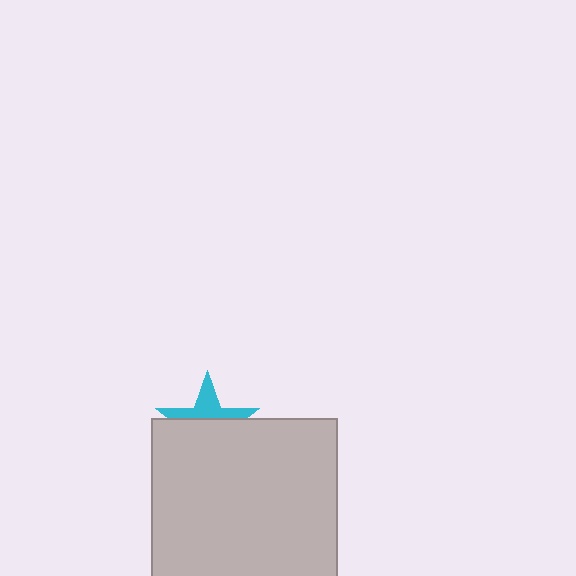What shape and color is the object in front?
The object in front is a light gray rectangle.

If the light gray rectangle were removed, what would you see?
You would see the complete cyan star.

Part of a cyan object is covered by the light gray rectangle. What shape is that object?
It is a star.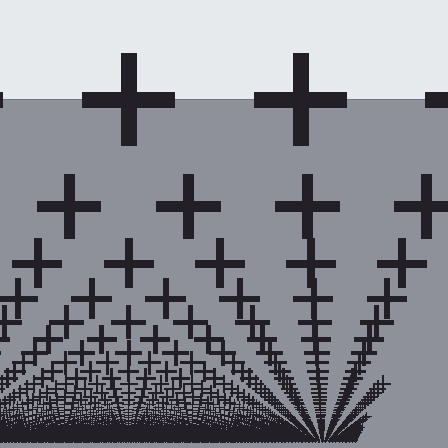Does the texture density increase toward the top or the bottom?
Density increases toward the bottom.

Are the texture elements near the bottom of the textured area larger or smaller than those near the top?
Smaller. The gradient is inverted — elements near the bottom are smaller and denser.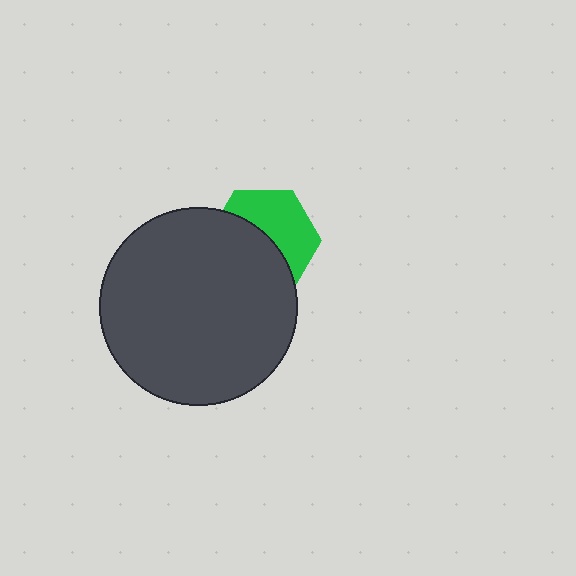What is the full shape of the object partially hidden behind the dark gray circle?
The partially hidden object is a green hexagon.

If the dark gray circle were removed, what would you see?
You would see the complete green hexagon.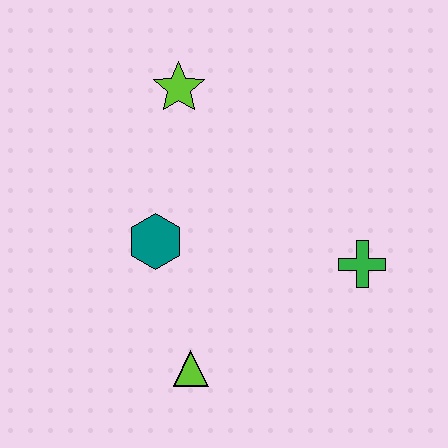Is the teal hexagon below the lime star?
Yes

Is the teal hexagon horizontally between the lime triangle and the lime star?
No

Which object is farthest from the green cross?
The lime star is farthest from the green cross.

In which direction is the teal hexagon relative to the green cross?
The teal hexagon is to the left of the green cross.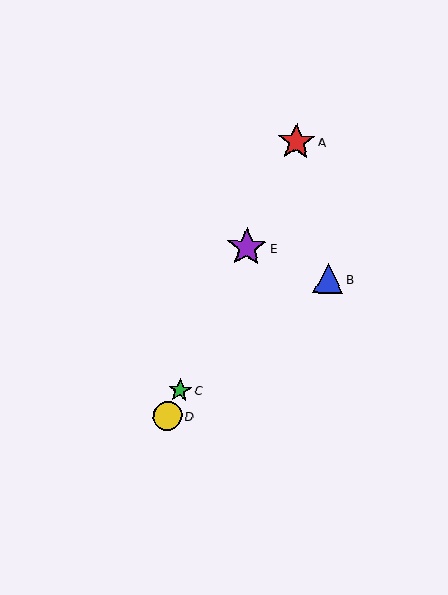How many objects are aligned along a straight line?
4 objects (A, C, D, E) are aligned along a straight line.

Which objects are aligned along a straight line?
Objects A, C, D, E are aligned along a straight line.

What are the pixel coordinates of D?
Object D is at (168, 416).